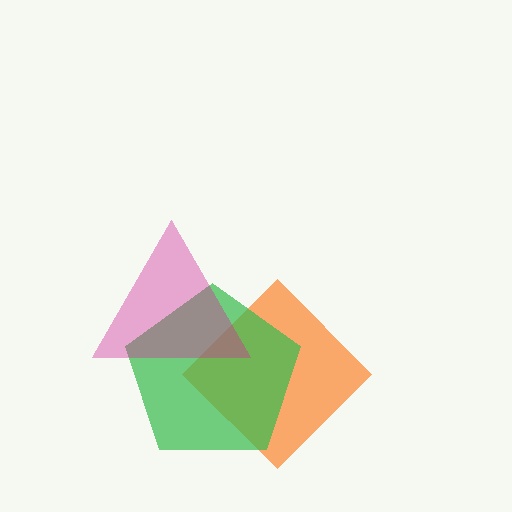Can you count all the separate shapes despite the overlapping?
Yes, there are 3 separate shapes.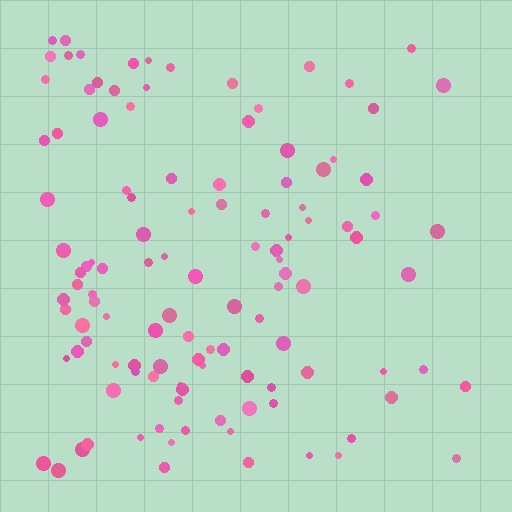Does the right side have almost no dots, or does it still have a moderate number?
Still a moderate number, just noticeably fewer than the left.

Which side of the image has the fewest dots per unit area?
The right.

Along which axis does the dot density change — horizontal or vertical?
Horizontal.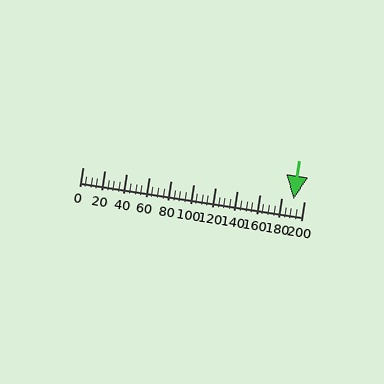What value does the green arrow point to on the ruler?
The green arrow points to approximately 191.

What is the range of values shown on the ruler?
The ruler shows values from 0 to 200.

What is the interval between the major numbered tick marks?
The major tick marks are spaced 20 units apart.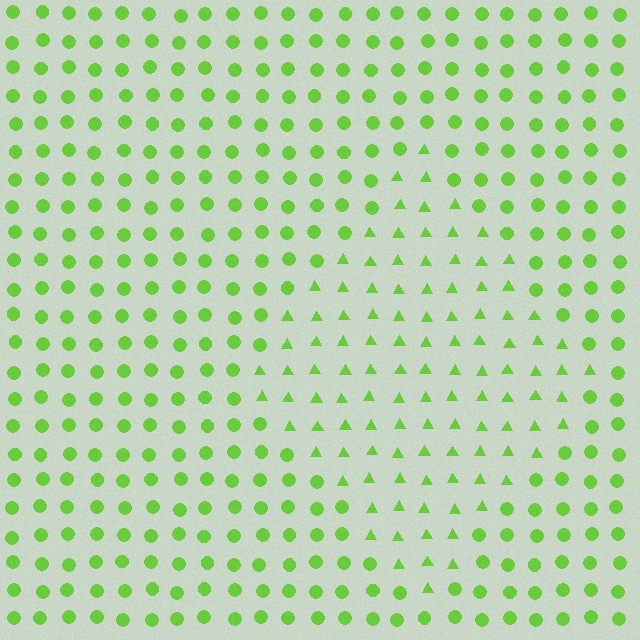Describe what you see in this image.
The image is filled with small lime elements arranged in a uniform grid. A diamond-shaped region contains triangles, while the surrounding area contains circles. The boundary is defined purely by the change in element shape.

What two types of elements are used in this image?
The image uses triangles inside the diamond region and circles outside it.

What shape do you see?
I see a diamond.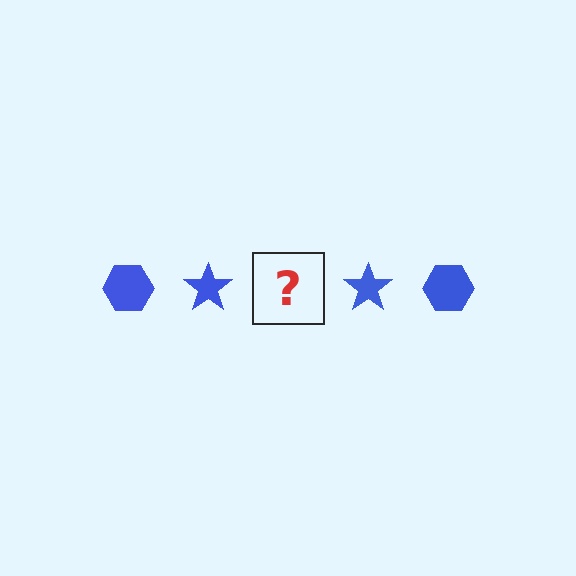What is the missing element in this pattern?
The missing element is a blue hexagon.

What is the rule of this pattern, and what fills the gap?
The rule is that the pattern cycles through hexagon, star shapes in blue. The gap should be filled with a blue hexagon.